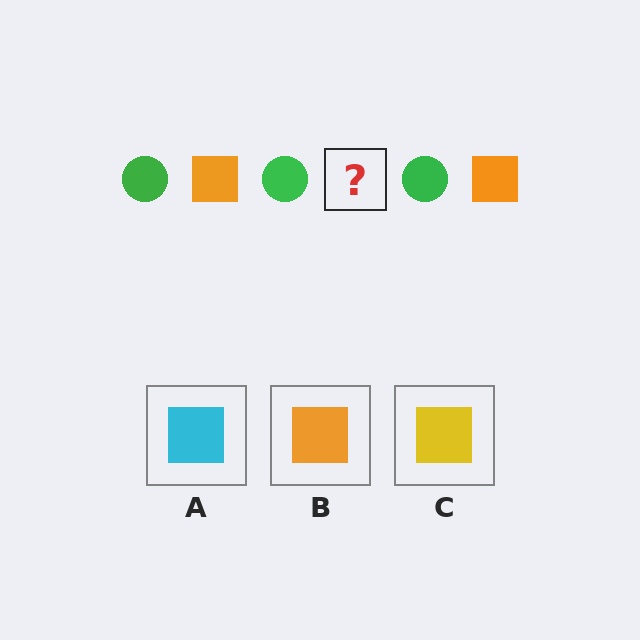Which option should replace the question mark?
Option B.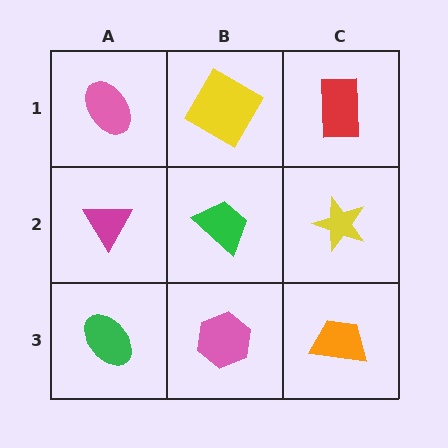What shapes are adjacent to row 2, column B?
A yellow diamond (row 1, column B), a pink hexagon (row 3, column B), a magenta triangle (row 2, column A), a yellow star (row 2, column C).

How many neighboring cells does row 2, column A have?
3.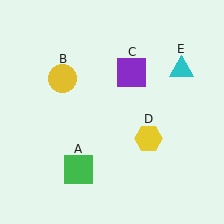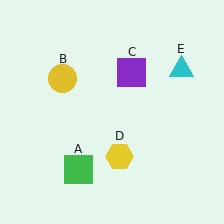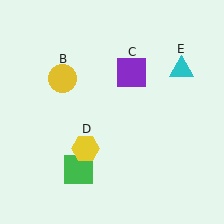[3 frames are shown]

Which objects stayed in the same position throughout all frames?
Green square (object A) and yellow circle (object B) and purple square (object C) and cyan triangle (object E) remained stationary.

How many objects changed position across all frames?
1 object changed position: yellow hexagon (object D).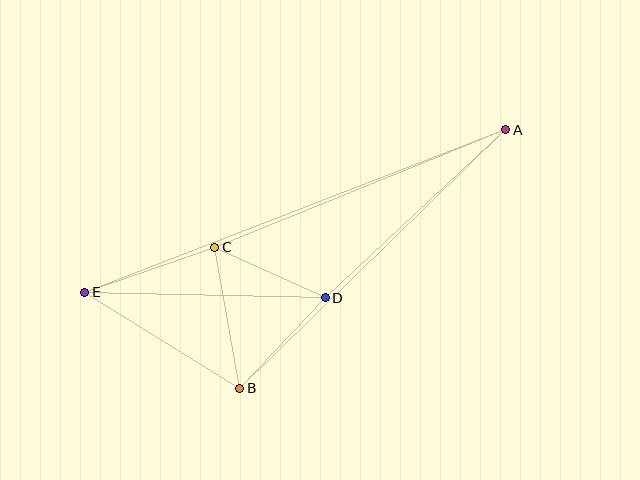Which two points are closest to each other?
Points C and D are closest to each other.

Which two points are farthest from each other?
Points A and E are farthest from each other.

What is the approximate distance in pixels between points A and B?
The distance between A and B is approximately 371 pixels.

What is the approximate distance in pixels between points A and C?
The distance between A and C is approximately 314 pixels.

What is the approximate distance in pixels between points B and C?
The distance between B and C is approximately 143 pixels.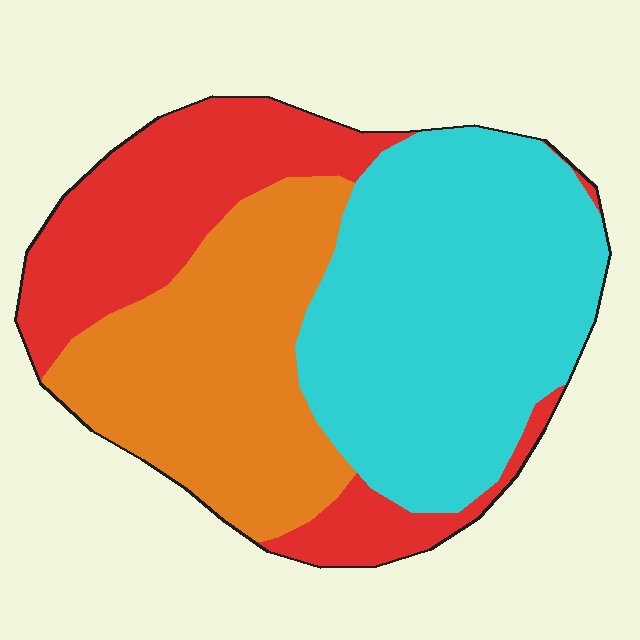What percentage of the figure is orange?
Orange takes up between a quarter and a half of the figure.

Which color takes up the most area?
Cyan, at roughly 40%.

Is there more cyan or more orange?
Cyan.